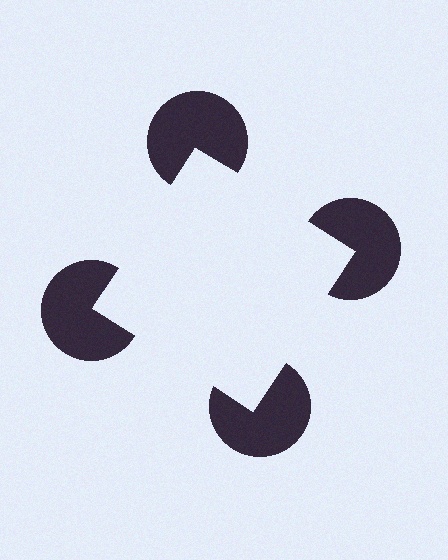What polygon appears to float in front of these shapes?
An illusory square — its edges are inferred from the aligned wedge cuts in the pac-man discs, not physically drawn.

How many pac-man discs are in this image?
There are 4 — one at each vertex of the illusory square.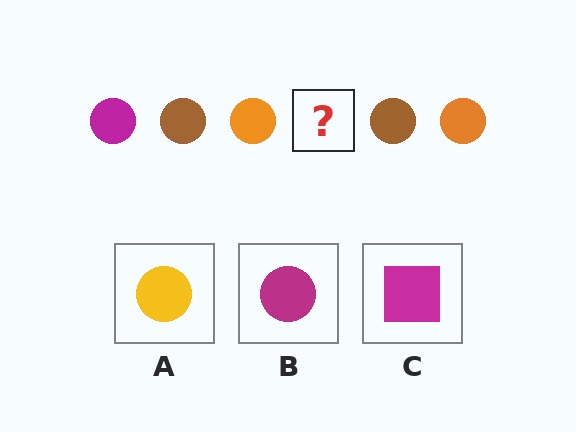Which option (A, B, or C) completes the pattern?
B.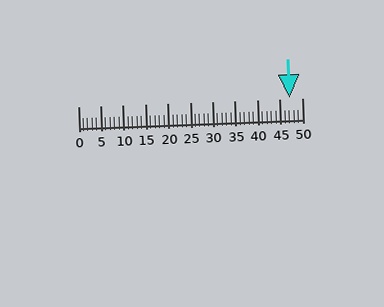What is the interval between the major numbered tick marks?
The major tick marks are spaced 5 units apart.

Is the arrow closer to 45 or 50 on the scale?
The arrow is closer to 45.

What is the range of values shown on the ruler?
The ruler shows values from 0 to 50.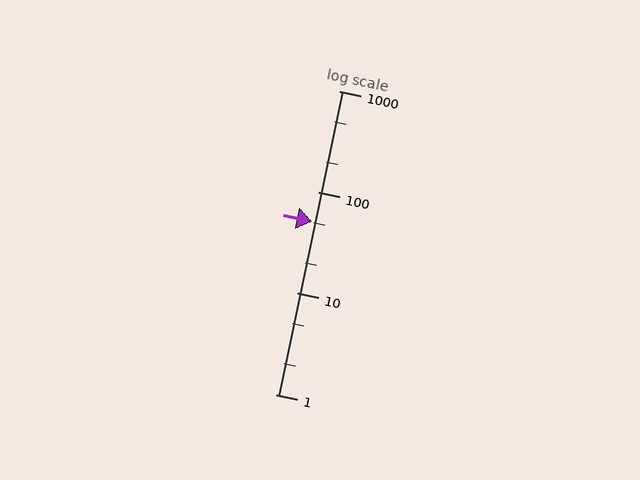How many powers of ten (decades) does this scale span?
The scale spans 3 decades, from 1 to 1000.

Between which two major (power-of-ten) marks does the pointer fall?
The pointer is between 10 and 100.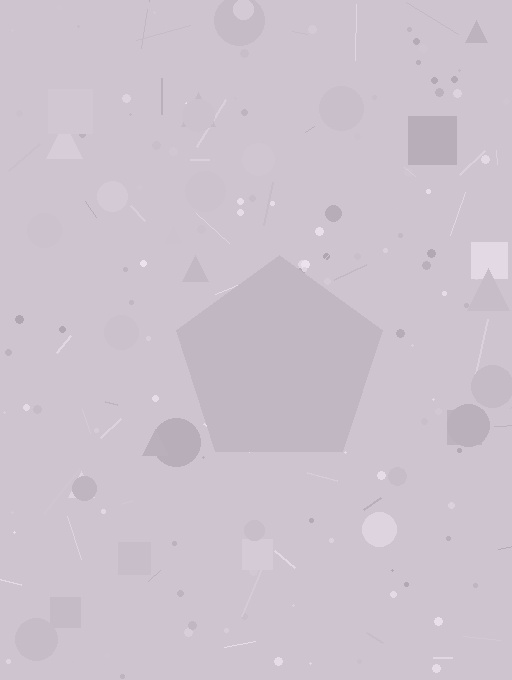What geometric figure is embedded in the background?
A pentagon is embedded in the background.